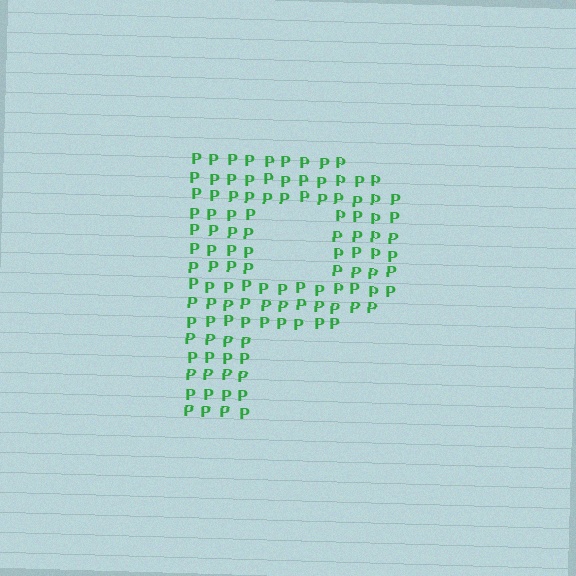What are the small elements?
The small elements are letter P's.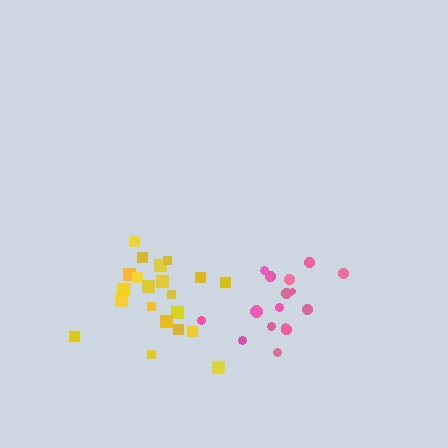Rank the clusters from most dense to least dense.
yellow, pink.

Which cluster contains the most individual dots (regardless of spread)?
Yellow (21).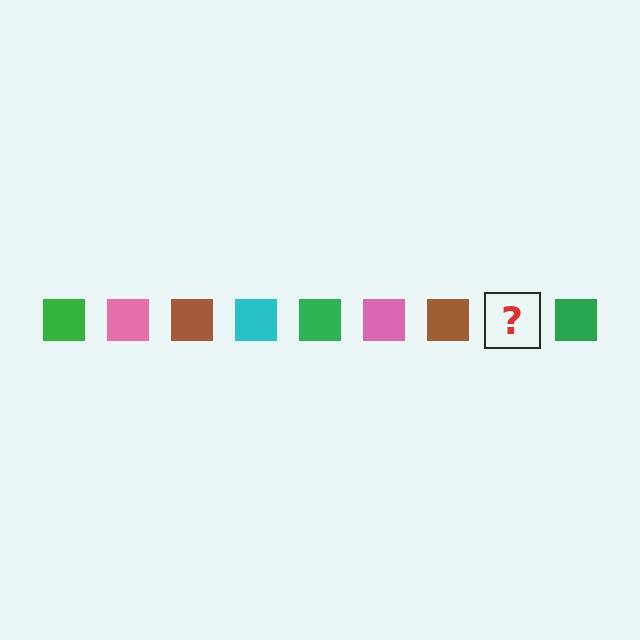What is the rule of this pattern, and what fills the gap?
The rule is that the pattern cycles through green, pink, brown, cyan squares. The gap should be filled with a cyan square.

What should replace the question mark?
The question mark should be replaced with a cyan square.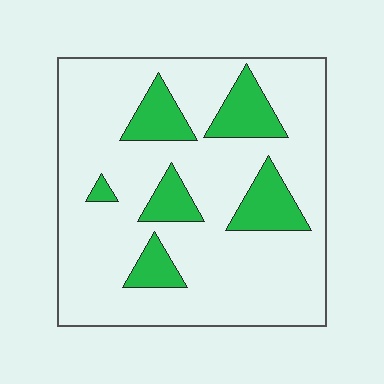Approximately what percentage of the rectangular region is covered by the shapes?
Approximately 20%.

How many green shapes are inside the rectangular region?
6.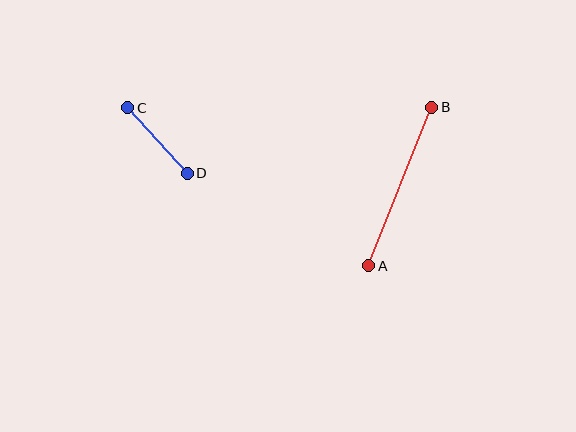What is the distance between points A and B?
The distance is approximately 171 pixels.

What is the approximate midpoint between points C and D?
The midpoint is at approximately (157, 141) pixels.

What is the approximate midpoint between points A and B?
The midpoint is at approximately (400, 187) pixels.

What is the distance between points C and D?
The distance is approximately 88 pixels.